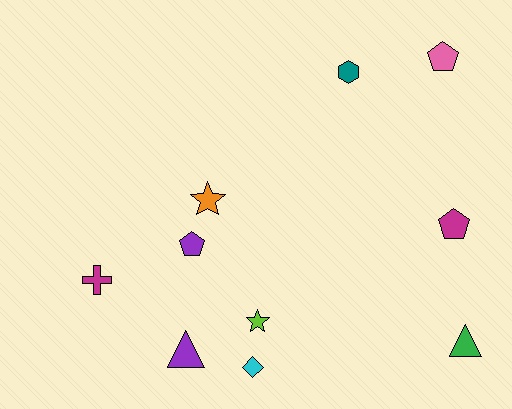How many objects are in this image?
There are 10 objects.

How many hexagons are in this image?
There is 1 hexagon.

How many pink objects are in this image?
There is 1 pink object.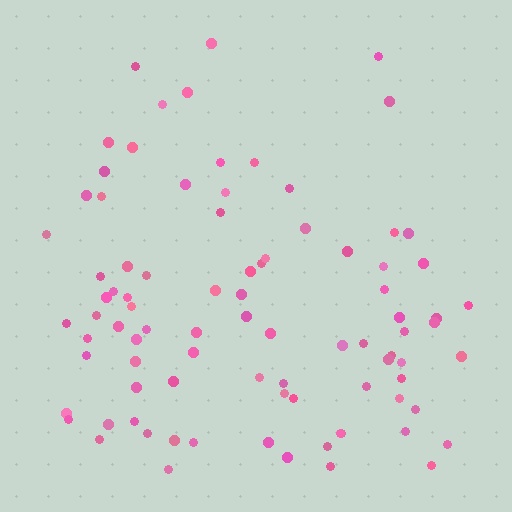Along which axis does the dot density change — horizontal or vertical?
Vertical.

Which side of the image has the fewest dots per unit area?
The top.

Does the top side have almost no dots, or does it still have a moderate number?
Still a moderate number, just noticeably fewer than the bottom.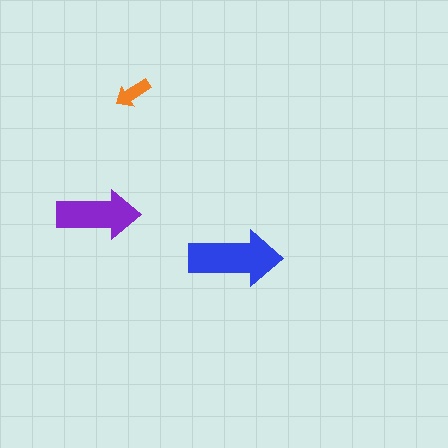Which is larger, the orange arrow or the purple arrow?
The purple one.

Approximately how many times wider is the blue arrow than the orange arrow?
About 2.5 times wider.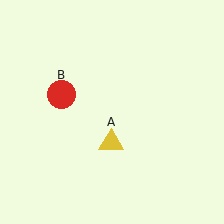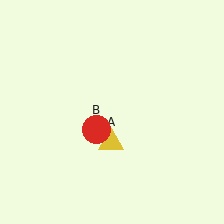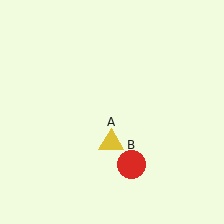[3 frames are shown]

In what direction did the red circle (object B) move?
The red circle (object B) moved down and to the right.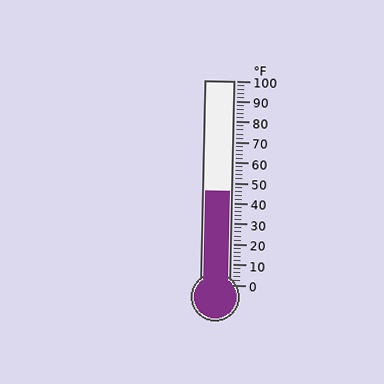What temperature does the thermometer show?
The thermometer shows approximately 46°F.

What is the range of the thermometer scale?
The thermometer scale ranges from 0°F to 100°F.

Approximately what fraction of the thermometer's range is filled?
The thermometer is filled to approximately 45% of its range.